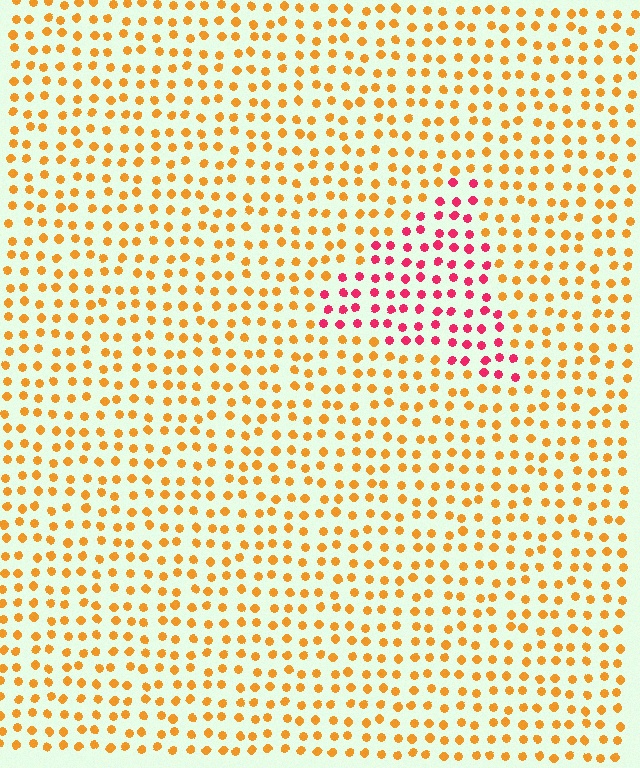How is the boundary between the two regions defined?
The boundary is defined purely by a slight shift in hue (about 54 degrees). Spacing, size, and orientation are identical on both sides.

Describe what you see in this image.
The image is filled with small orange elements in a uniform arrangement. A triangle-shaped region is visible where the elements are tinted to a slightly different hue, forming a subtle color boundary.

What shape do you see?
I see a triangle.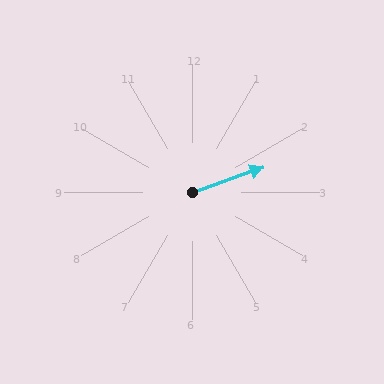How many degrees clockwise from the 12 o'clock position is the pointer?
Approximately 71 degrees.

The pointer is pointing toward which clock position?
Roughly 2 o'clock.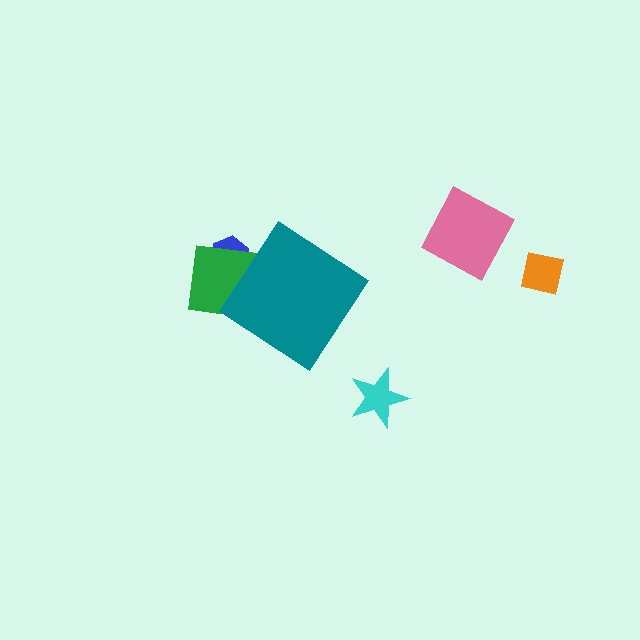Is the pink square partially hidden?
No, the pink square is fully visible.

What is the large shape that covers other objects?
A teal diamond.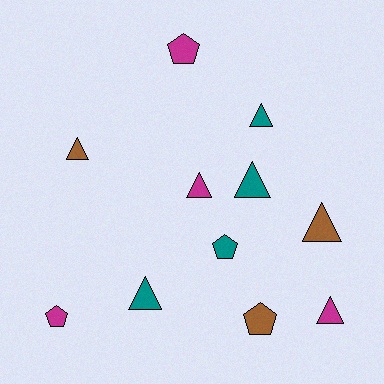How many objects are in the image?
There are 11 objects.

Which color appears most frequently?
Teal, with 4 objects.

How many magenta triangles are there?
There are 2 magenta triangles.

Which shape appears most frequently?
Triangle, with 7 objects.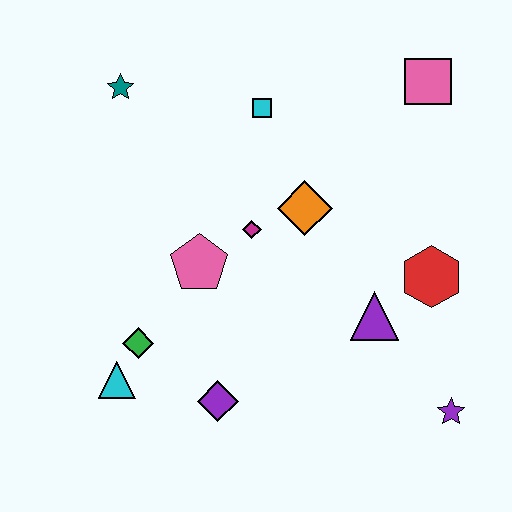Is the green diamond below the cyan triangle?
No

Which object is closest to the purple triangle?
The red hexagon is closest to the purple triangle.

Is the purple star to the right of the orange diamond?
Yes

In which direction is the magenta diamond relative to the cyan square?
The magenta diamond is below the cyan square.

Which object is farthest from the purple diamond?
The pink square is farthest from the purple diamond.